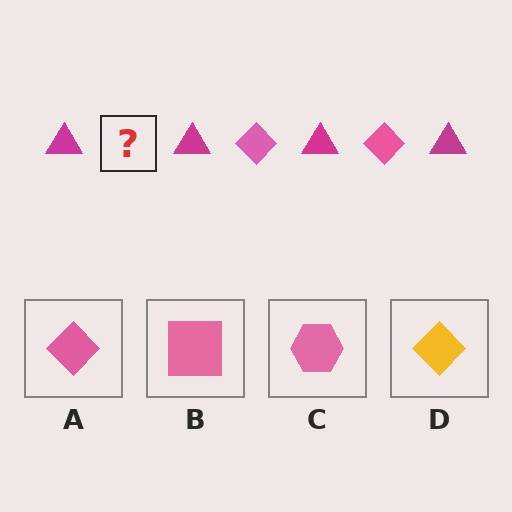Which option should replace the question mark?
Option A.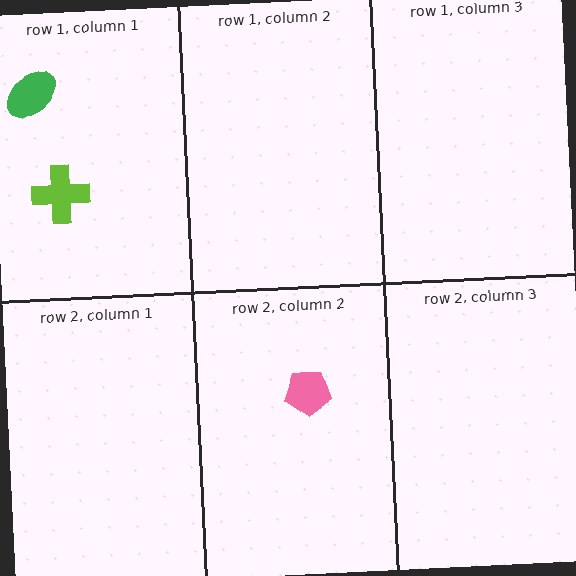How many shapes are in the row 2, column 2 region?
1.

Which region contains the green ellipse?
The row 1, column 1 region.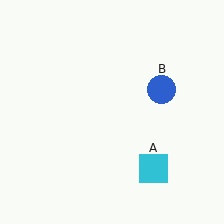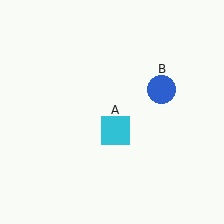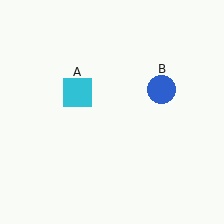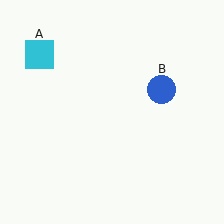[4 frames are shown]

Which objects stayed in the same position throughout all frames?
Blue circle (object B) remained stationary.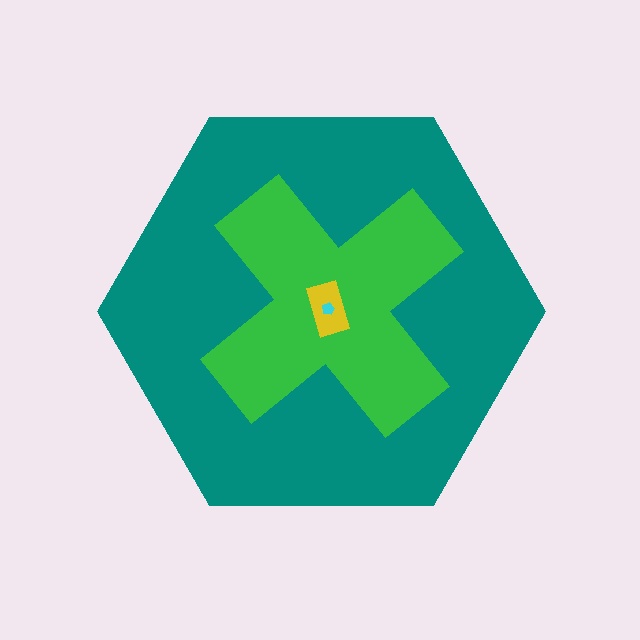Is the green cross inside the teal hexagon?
Yes.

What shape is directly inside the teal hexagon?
The green cross.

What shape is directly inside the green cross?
The yellow rectangle.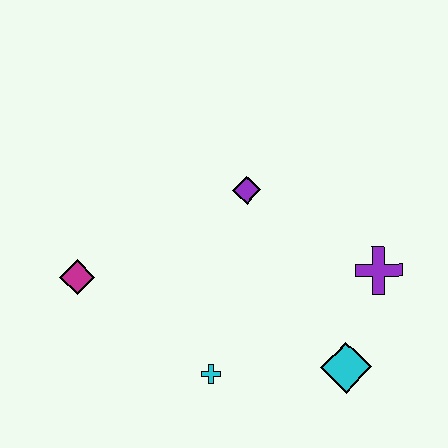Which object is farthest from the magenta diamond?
The purple cross is farthest from the magenta diamond.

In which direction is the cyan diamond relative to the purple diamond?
The cyan diamond is below the purple diamond.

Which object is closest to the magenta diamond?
The cyan cross is closest to the magenta diamond.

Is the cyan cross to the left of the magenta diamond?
No